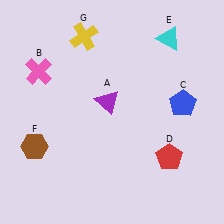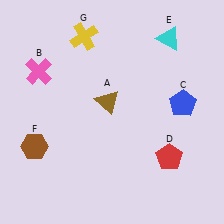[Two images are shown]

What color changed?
The triangle (A) changed from purple in Image 1 to brown in Image 2.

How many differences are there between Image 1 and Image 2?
There is 1 difference between the two images.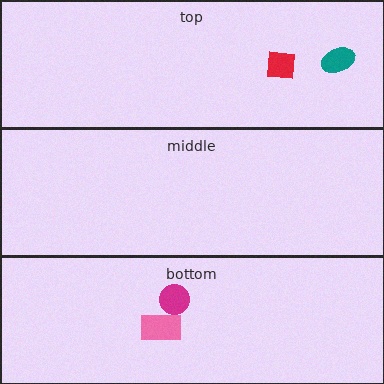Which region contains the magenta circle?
The bottom region.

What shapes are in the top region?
The teal ellipse, the red square.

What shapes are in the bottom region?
The magenta circle, the pink rectangle.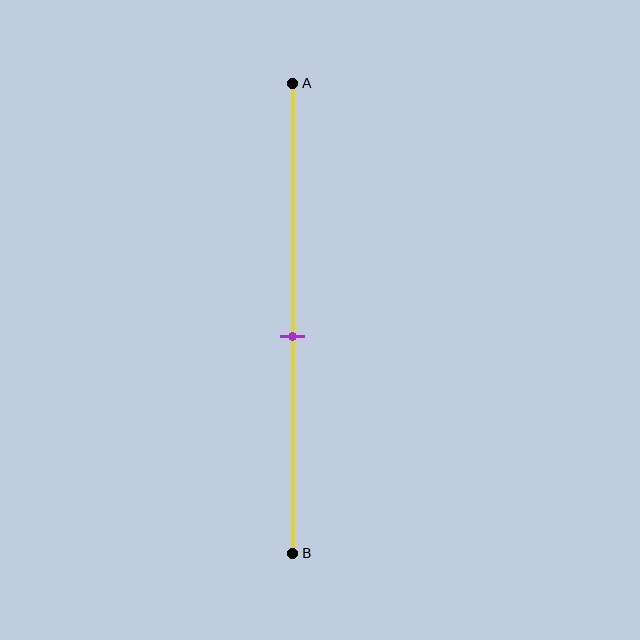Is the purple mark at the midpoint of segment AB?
No, the mark is at about 55% from A, not at the 50% midpoint.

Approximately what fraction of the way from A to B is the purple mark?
The purple mark is approximately 55% of the way from A to B.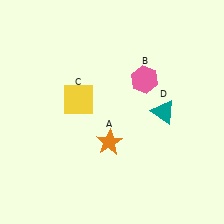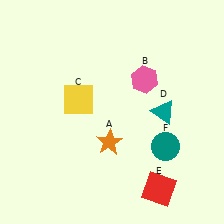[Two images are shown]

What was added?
A red square (E), a teal circle (F) were added in Image 2.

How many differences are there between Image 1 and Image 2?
There are 2 differences between the two images.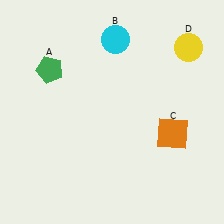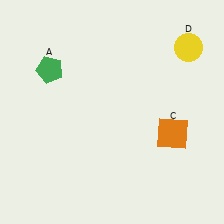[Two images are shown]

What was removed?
The cyan circle (B) was removed in Image 2.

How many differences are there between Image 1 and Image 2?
There is 1 difference between the two images.